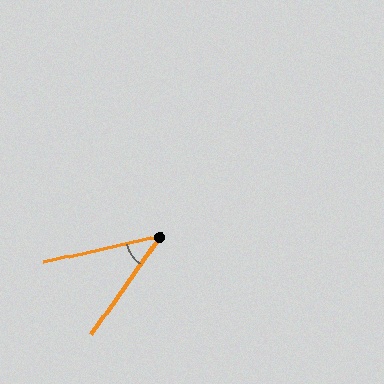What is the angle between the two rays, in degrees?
Approximately 42 degrees.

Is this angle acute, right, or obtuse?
It is acute.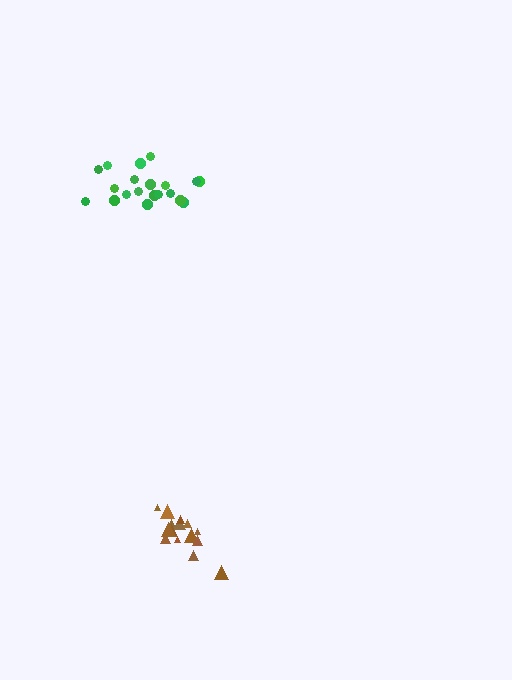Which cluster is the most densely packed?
Brown.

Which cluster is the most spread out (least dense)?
Green.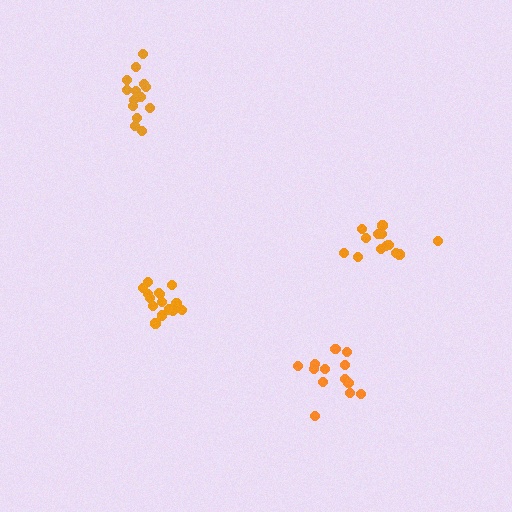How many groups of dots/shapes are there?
There are 4 groups.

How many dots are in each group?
Group 1: 14 dots, Group 2: 14 dots, Group 3: 15 dots, Group 4: 13 dots (56 total).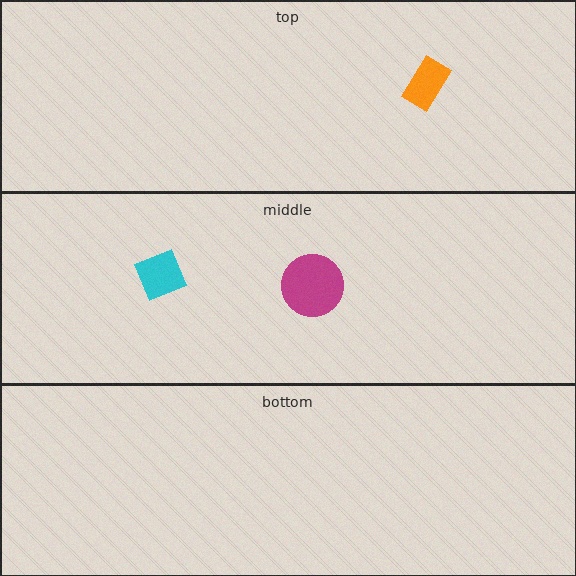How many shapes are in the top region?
1.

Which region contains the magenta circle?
The middle region.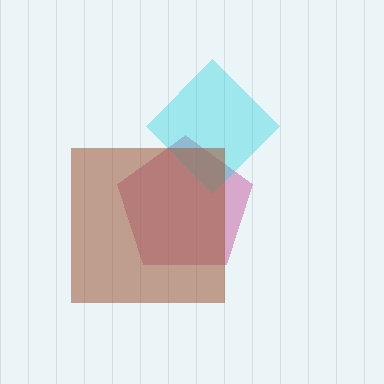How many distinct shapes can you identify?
There are 3 distinct shapes: a magenta pentagon, a cyan diamond, a brown square.